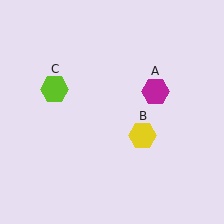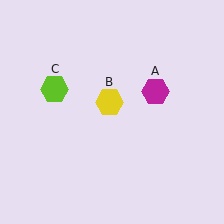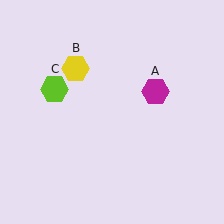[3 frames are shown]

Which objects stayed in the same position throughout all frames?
Magenta hexagon (object A) and lime hexagon (object C) remained stationary.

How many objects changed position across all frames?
1 object changed position: yellow hexagon (object B).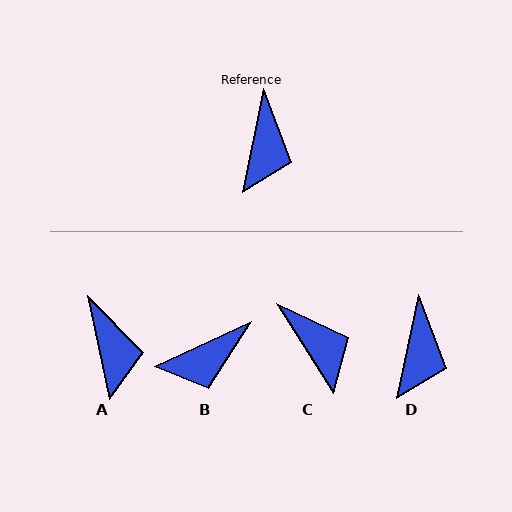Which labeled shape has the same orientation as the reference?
D.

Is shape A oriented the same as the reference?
No, it is off by about 24 degrees.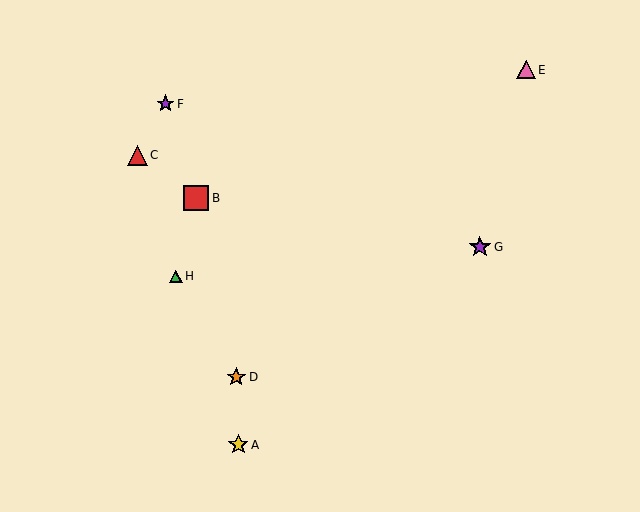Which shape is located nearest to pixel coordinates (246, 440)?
The yellow star (labeled A) at (238, 445) is nearest to that location.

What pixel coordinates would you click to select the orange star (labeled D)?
Click at (236, 377) to select the orange star D.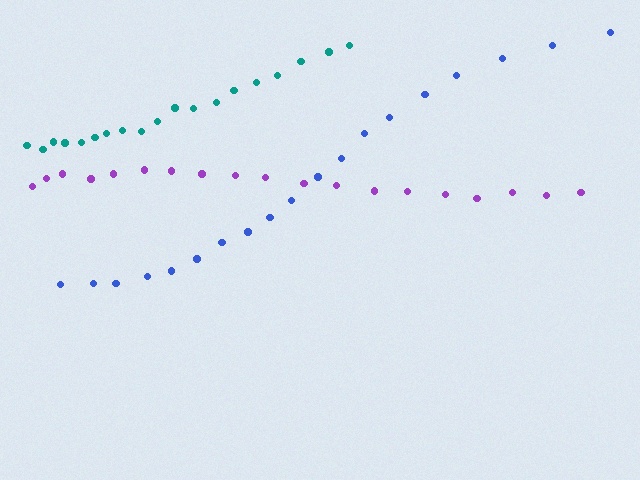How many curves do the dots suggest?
There are 3 distinct paths.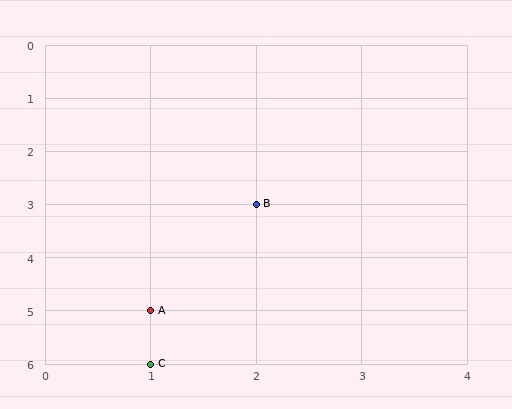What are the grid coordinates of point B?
Point B is at grid coordinates (2, 3).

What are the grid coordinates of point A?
Point A is at grid coordinates (1, 5).